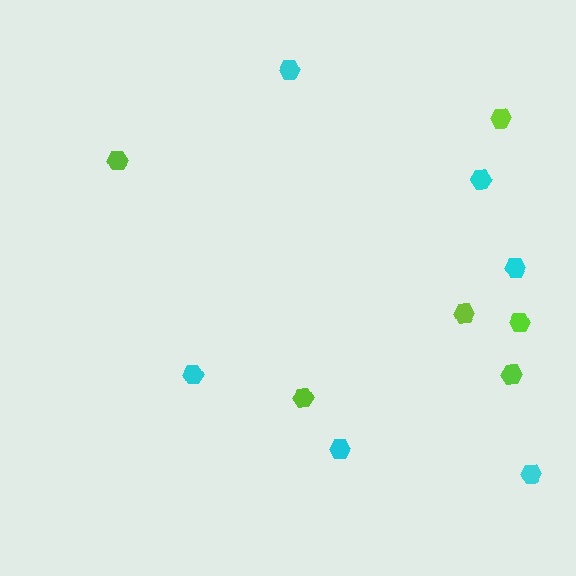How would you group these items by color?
There are 2 groups: one group of lime hexagons (6) and one group of cyan hexagons (6).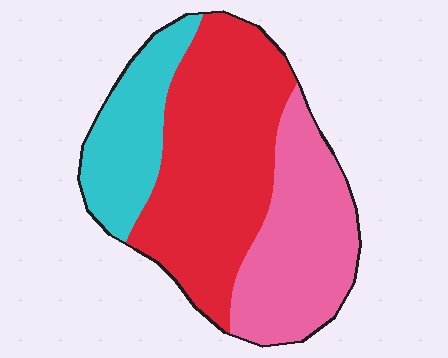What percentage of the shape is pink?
Pink takes up about one third (1/3) of the shape.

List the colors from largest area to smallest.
From largest to smallest: red, pink, cyan.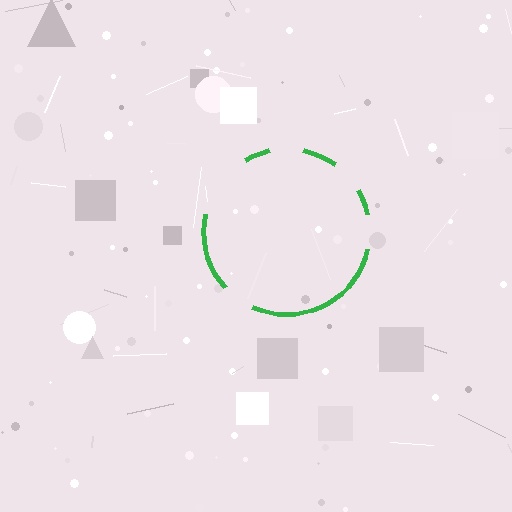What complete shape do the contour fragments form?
The contour fragments form a circle.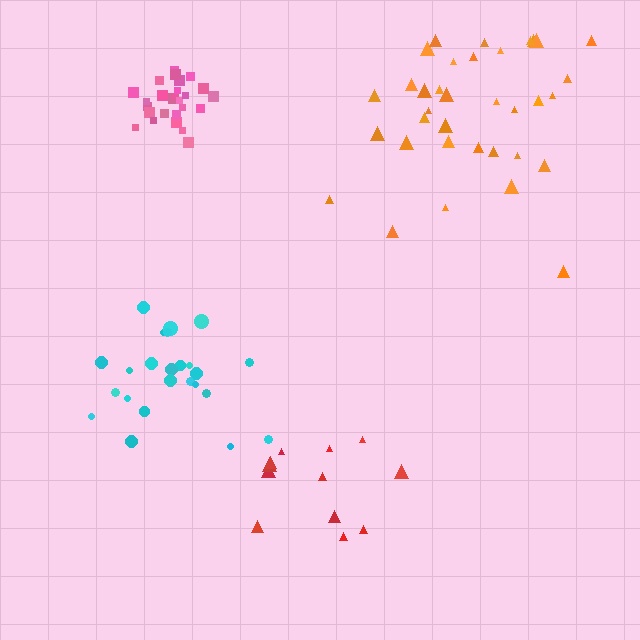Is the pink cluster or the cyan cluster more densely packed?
Pink.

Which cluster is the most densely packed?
Pink.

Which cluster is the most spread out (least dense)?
Red.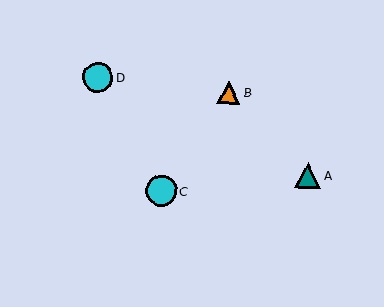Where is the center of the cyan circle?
The center of the cyan circle is at (98, 77).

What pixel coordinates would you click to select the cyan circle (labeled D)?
Click at (98, 77) to select the cyan circle D.